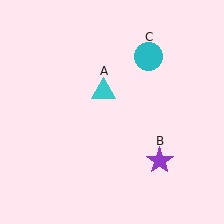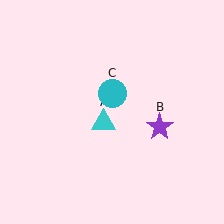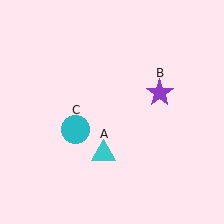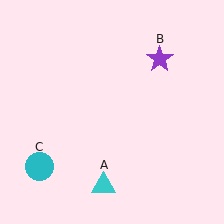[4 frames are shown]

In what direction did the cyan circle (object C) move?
The cyan circle (object C) moved down and to the left.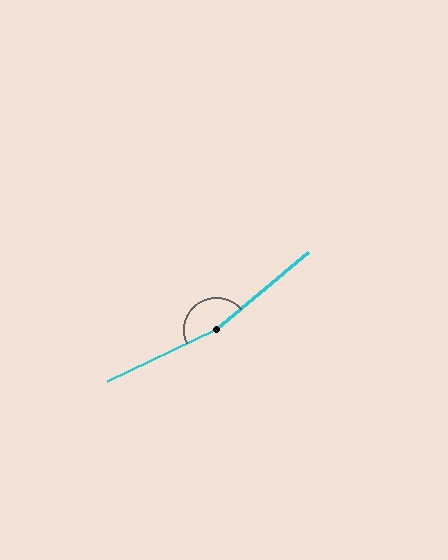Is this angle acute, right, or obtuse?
It is obtuse.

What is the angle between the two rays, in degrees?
Approximately 165 degrees.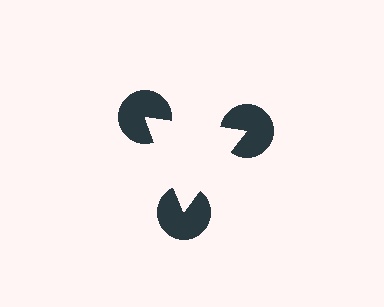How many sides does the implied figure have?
3 sides.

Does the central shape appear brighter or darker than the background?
It typically appears slightly brighter than the background, even though no actual brightness change is drawn.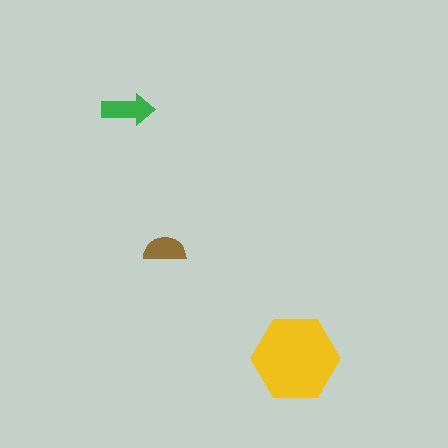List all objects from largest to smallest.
The yellow hexagon, the green arrow, the brown semicircle.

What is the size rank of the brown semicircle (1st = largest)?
3rd.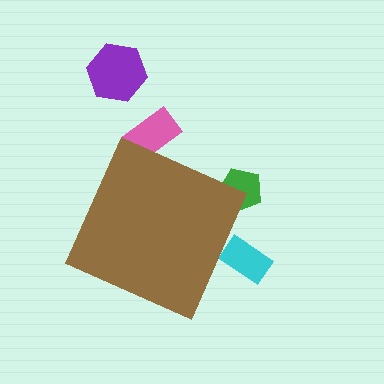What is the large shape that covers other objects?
A brown diamond.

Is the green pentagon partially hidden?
Yes, the green pentagon is partially hidden behind the brown diamond.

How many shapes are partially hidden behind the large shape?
3 shapes are partially hidden.